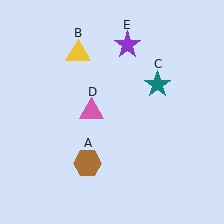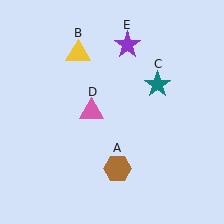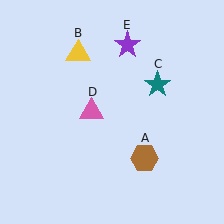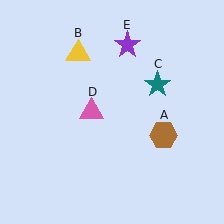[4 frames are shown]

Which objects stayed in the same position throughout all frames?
Yellow triangle (object B) and teal star (object C) and pink triangle (object D) and purple star (object E) remained stationary.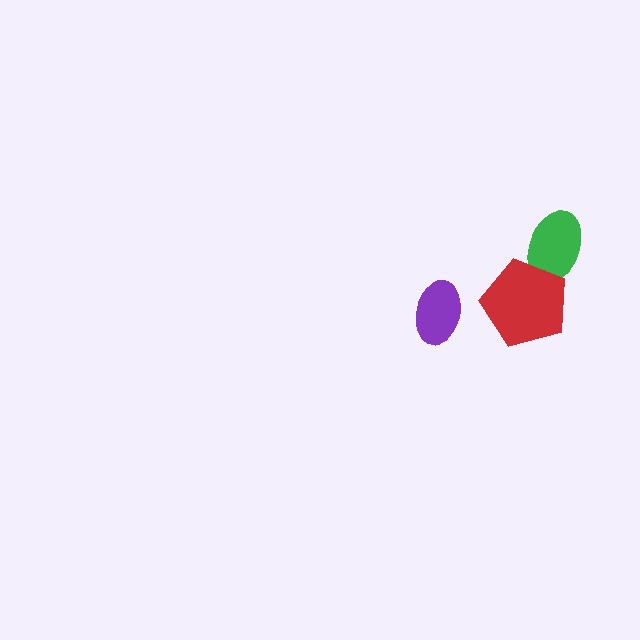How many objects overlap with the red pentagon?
1 object overlaps with the red pentagon.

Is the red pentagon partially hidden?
No, no other shape covers it.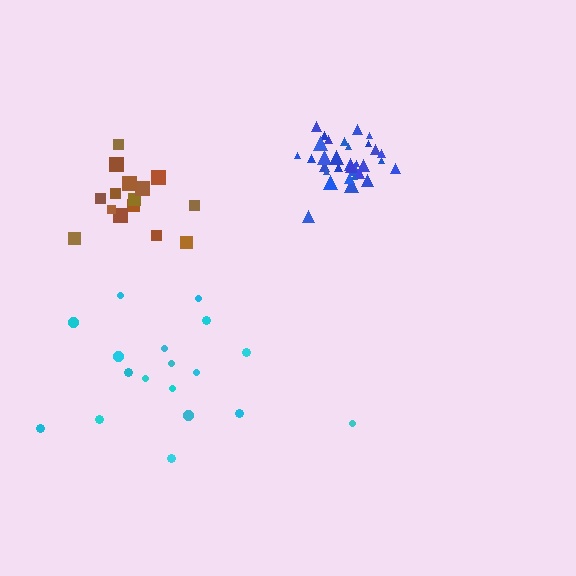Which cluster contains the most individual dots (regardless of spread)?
Blue (32).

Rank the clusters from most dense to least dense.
blue, brown, cyan.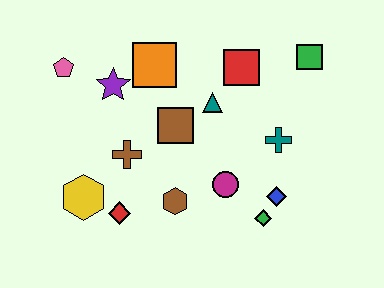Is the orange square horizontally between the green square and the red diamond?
Yes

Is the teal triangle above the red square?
No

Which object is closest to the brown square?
The teal triangle is closest to the brown square.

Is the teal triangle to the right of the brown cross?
Yes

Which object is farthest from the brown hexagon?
The green square is farthest from the brown hexagon.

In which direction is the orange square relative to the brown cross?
The orange square is above the brown cross.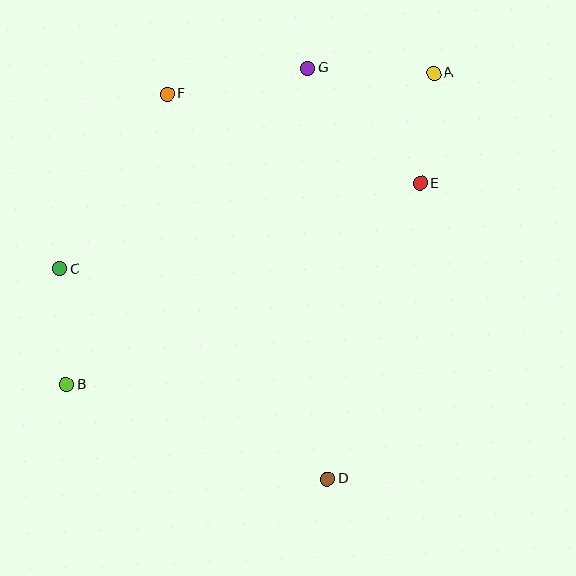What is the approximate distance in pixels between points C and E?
The distance between C and E is approximately 370 pixels.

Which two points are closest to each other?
Points A and E are closest to each other.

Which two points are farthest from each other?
Points A and B are farthest from each other.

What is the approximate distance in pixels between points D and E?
The distance between D and E is approximately 310 pixels.